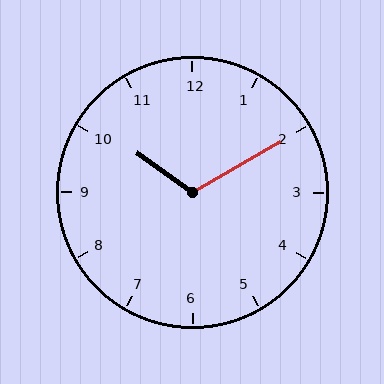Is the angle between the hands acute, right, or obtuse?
It is obtuse.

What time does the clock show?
10:10.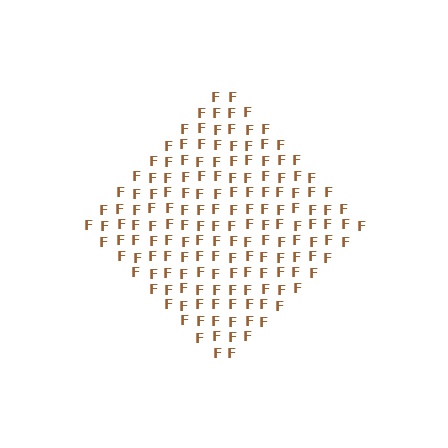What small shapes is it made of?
It is made of small letter F's.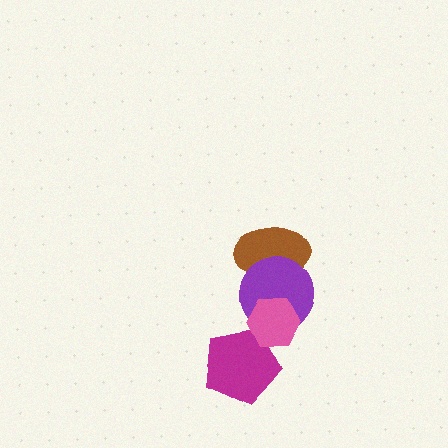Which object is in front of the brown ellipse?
The purple circle is in front of the brown ellipse.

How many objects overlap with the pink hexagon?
2 objects overlap with the pink hexagon.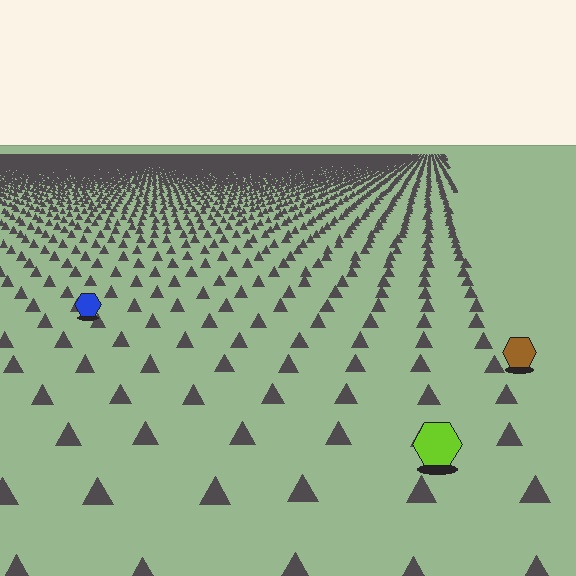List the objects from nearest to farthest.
From nearest to farthest: the lime hexagon, the brown hexagon, the blue hexagon.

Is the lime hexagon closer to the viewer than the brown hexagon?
Yes. The lime hexagon is closer — you can tell from the texture gradient: the ground texture is coarser near it.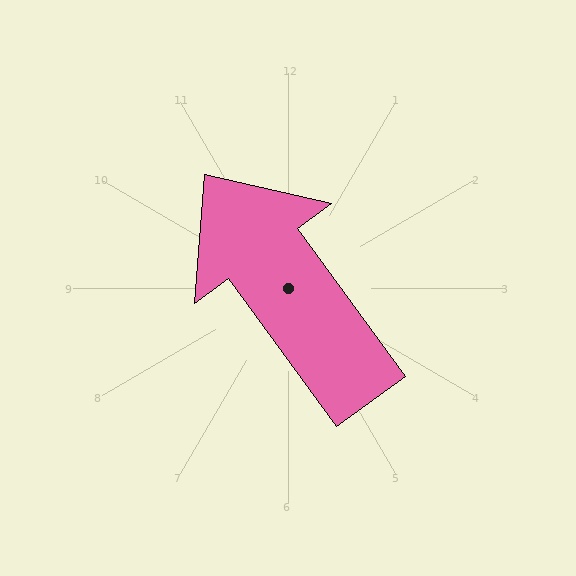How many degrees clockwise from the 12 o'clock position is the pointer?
Approximately 324 degrees.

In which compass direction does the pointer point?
Northwest.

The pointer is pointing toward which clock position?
Roughly 11 o'clock.